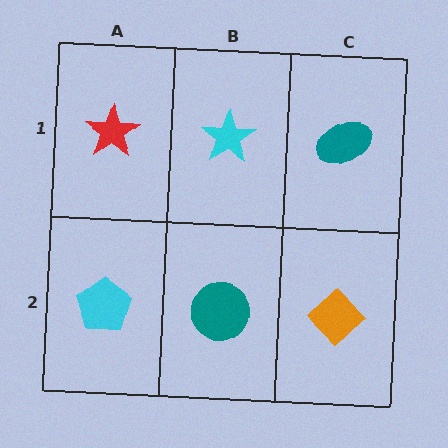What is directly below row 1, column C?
An orange diamond.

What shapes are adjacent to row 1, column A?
A cyan pentagon (row 2, column A), a cyan star (row 1, column B).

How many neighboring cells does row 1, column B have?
3.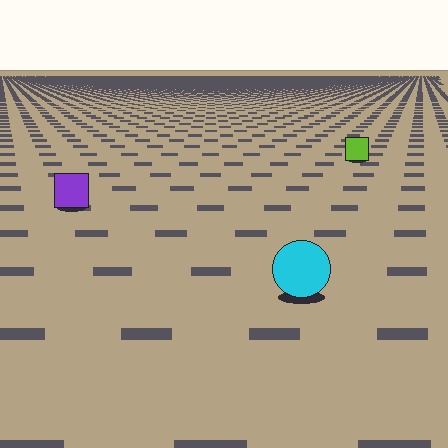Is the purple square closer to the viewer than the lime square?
Yes. The purple square is closer — you can tell from the texture gradient: the ground texture is coarser near it.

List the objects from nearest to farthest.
From nearest to farthest: the cyan circle, the purple square, the lime square.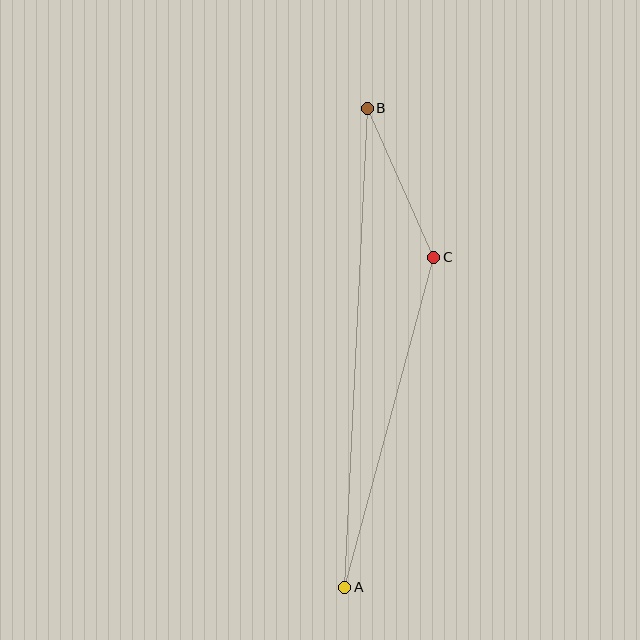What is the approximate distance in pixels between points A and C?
The distance between A and C is approximately 342 pixels.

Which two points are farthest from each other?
Points A and B are farthest from each other.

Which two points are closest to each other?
Points B and C are closest to each other.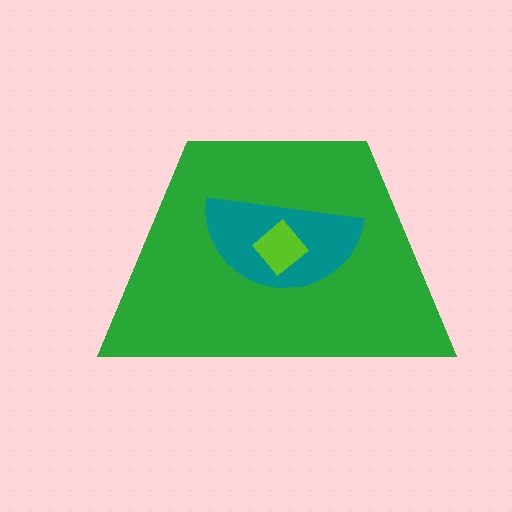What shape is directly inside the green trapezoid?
The teal semicircle.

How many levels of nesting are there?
3.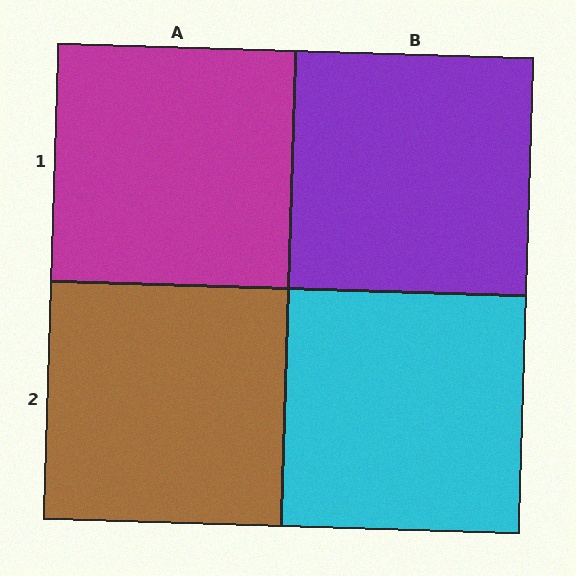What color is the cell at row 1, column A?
Magenta.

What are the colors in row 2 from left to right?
Brown, cyan.